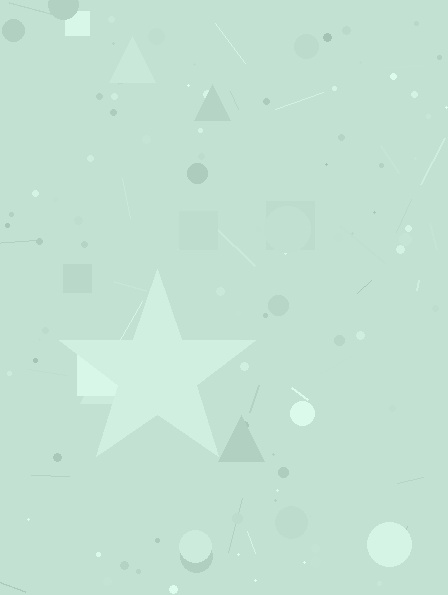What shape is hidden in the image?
A star is hidden in the image.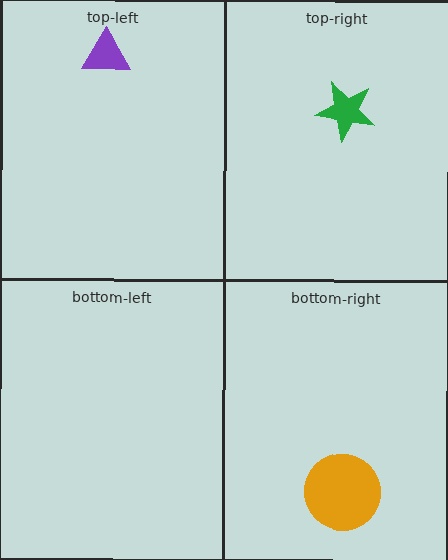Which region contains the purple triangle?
The top-left region.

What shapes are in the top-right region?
The green star.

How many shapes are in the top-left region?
1.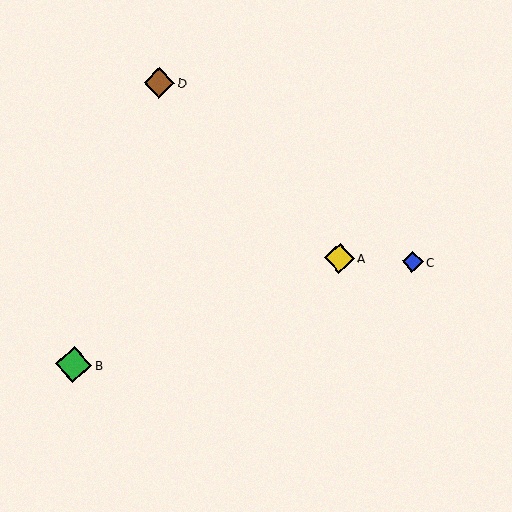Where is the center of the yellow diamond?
The center of the yellow diamond is at (339, 258).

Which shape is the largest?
The green diamond (labeled B) is the largest.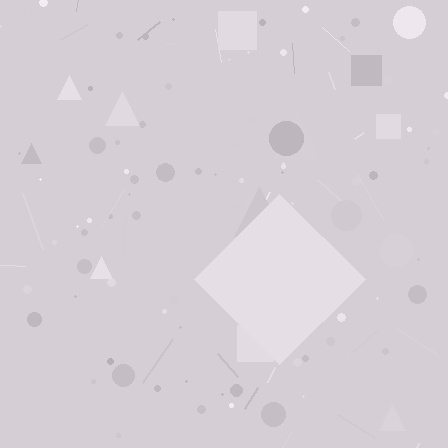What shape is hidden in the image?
A diamond is hidden in the image.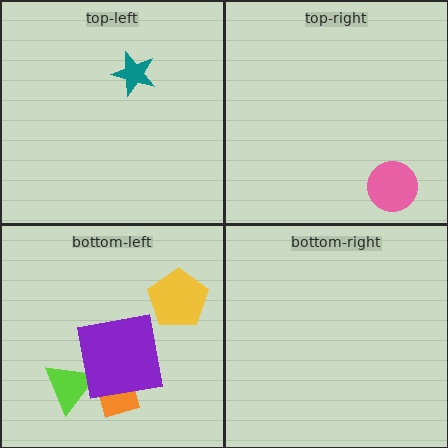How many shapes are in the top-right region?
1.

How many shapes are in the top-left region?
1.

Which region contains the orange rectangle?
The bottom-left region.